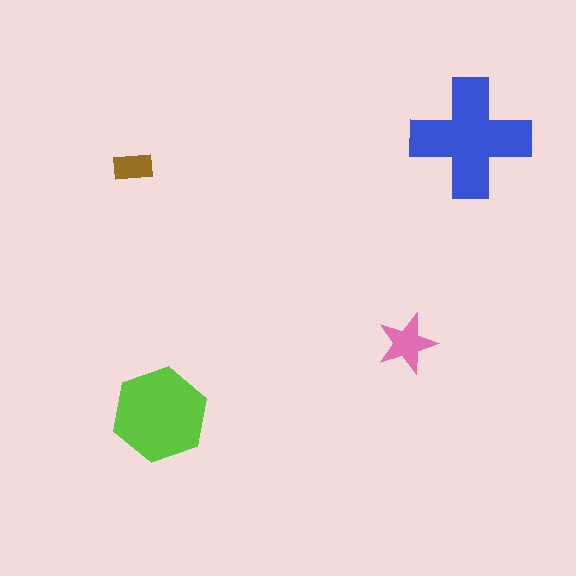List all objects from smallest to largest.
The brown rectangle, the pink star, the lime hexagon, the blue cross.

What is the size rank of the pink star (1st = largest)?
3rd.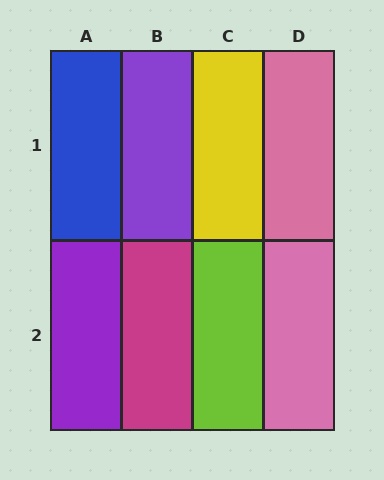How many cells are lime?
1 cell is lime.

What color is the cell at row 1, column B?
Purple.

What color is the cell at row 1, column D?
Pink.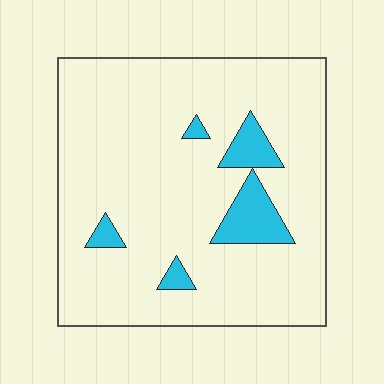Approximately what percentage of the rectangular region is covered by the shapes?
Approximately 10%.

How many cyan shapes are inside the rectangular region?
5.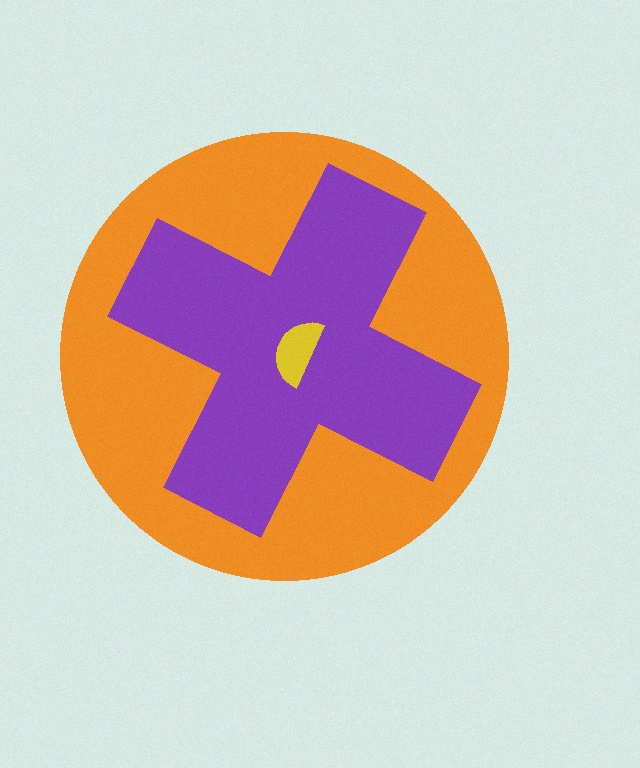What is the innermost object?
The yellow semicircle.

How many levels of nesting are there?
3.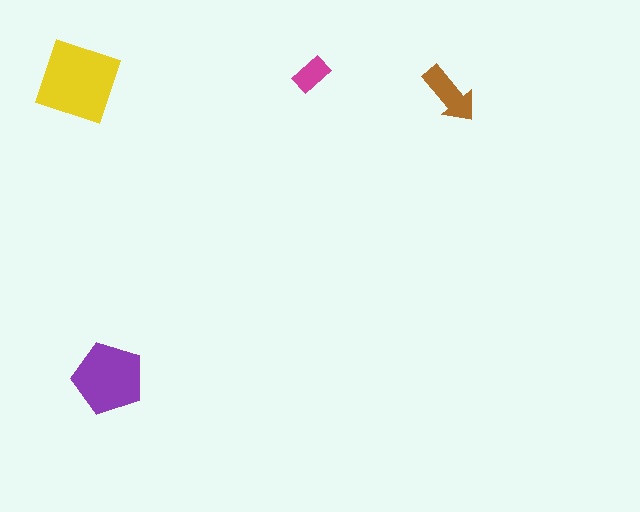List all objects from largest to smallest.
The yellow square, the purple pentagon, the brown arrow, the magenta rectangle.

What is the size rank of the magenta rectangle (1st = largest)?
4th.